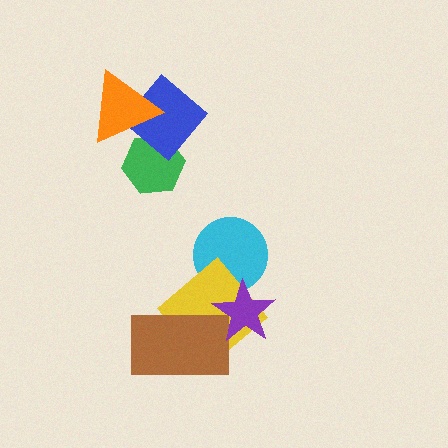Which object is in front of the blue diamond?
The orange triangle is in front of the blue diamond.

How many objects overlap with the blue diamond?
2 objects overlap with the blue diamond.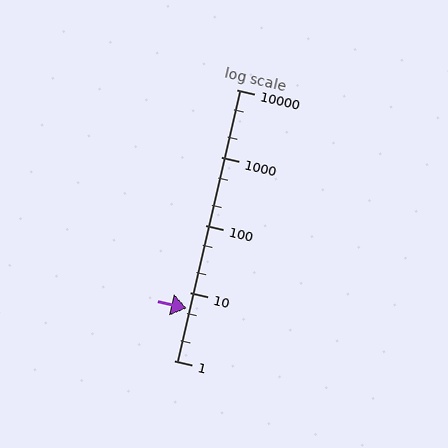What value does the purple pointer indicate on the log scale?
The pointer indicates approximately 5.8.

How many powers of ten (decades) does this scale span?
The scale spans 4 decades, from 1 to 10000.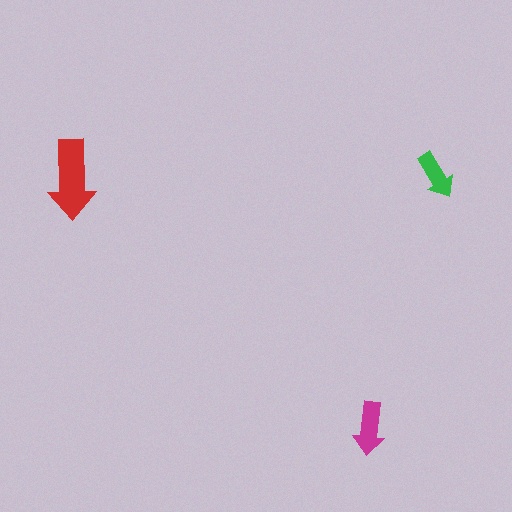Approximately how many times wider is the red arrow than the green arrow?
About 1.5 times wider.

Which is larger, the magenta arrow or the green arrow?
The magenta one.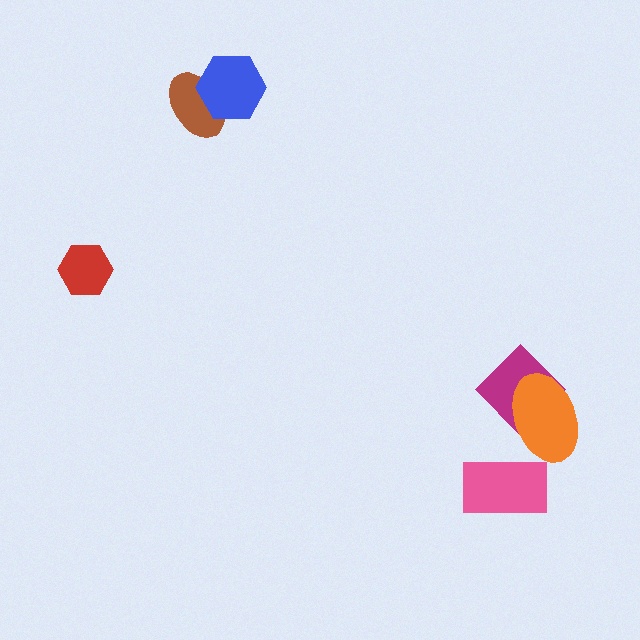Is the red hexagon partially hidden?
No, no other shape covers it.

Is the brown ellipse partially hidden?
Yes, it is partially covered by another shape.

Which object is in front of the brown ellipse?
The blue hexagon is in front of the brown ellipse.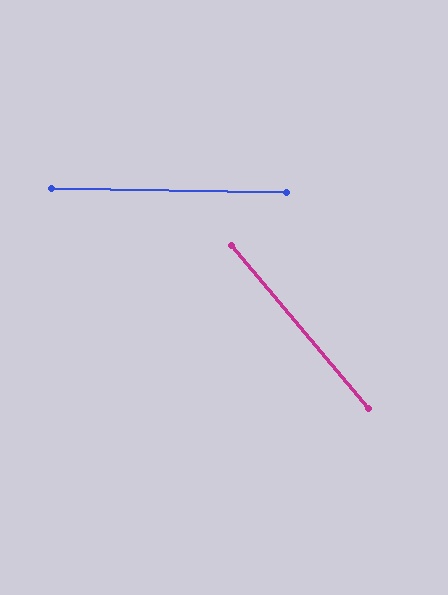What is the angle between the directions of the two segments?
Approximately 49 degrees.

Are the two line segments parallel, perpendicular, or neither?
Neither parallel nor perpendicular — they differ by about 49°.